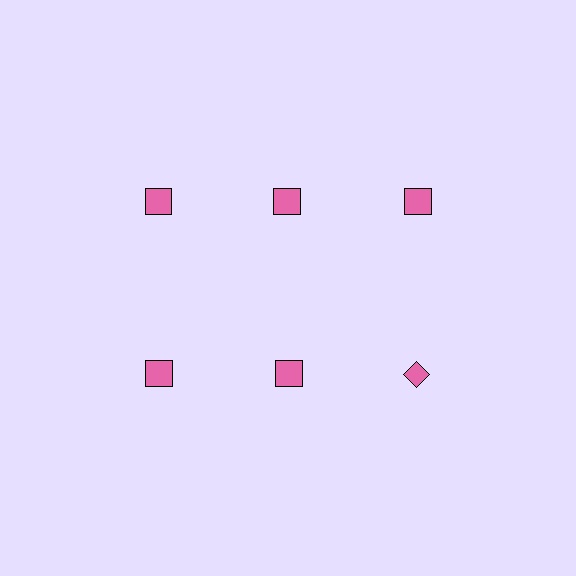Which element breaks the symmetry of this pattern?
The pink diamond in the second row, center column breaks the symmetry. All other shapes are pink squares.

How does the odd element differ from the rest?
It has a different shape: diamond instead of square.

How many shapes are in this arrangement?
There are 6 shapes arranged in a grid pattern.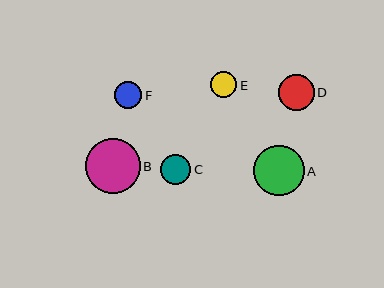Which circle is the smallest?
Circle E is the smallest with a size of approximately 26 pixels.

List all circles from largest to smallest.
From largest to smallest: B, A, D, C, F, E.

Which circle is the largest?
Circle B is the largest with a size of approximately 55 pixels.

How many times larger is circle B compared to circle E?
Circle B is approximately 2.1 times the size of circle E.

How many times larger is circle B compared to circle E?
Circle B is approximately 2.1 times the size of circle E.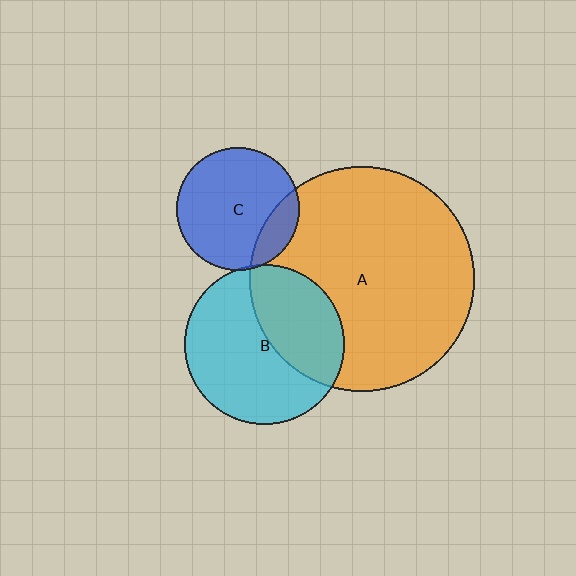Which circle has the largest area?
Circle A (orange).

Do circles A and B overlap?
Yes.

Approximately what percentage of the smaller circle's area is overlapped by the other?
Approximately 40%.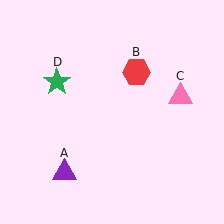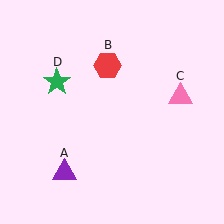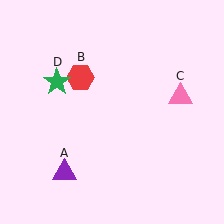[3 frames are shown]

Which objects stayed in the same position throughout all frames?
Purple triangle (object A) and pink triangle (object C) and green star (object D) remained stationary.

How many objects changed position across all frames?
1 object changed position: red hexagon (object B).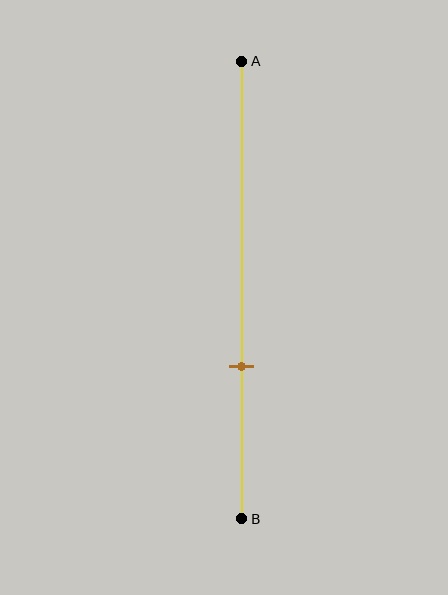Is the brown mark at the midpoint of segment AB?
No, the mark is at about 65% from A, not at the 50% midpoint.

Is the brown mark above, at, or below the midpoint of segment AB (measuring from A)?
The brown mark is below the midpoint of segment AB.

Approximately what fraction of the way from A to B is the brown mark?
The brown mark is approximately 65% of the way from A to B.